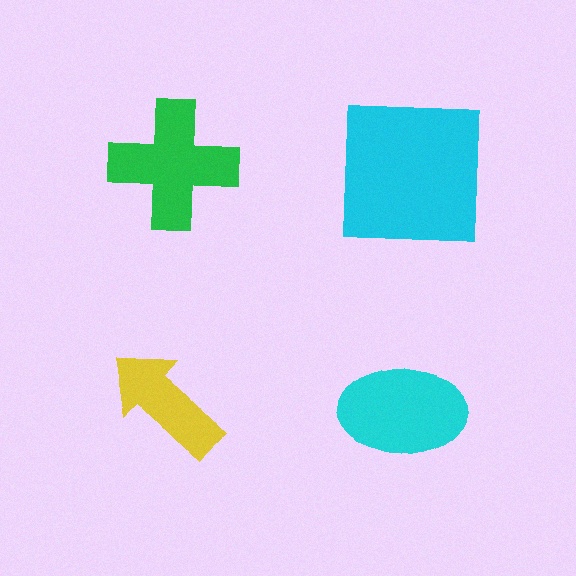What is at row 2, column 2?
A cyan ellipse.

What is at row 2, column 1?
A yellow arrow.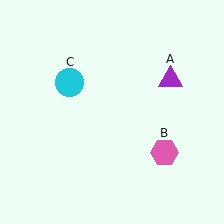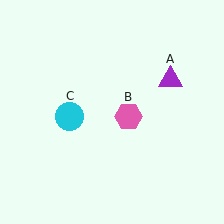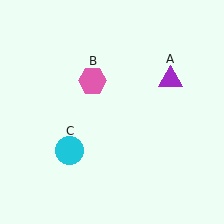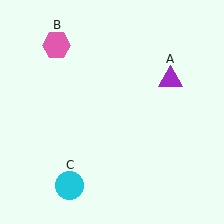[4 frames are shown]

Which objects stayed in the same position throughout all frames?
Purple triangle (object A) remained stationary.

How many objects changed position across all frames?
2 objects changed position: pink hexagon (object B), cyan circle (object C).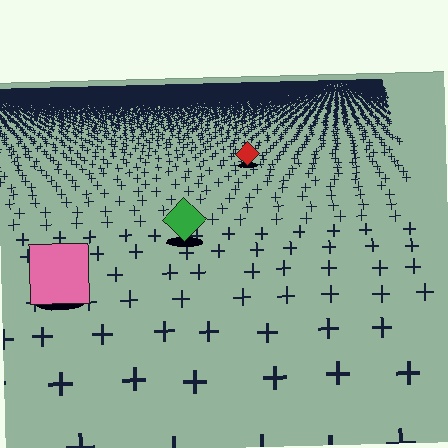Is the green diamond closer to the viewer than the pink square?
No. The pink square is closer — you can tell from the texture gradient: the ground texture is coarser near it.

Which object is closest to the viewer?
The pink square is closest. The texture marks near it are larger and more spread out.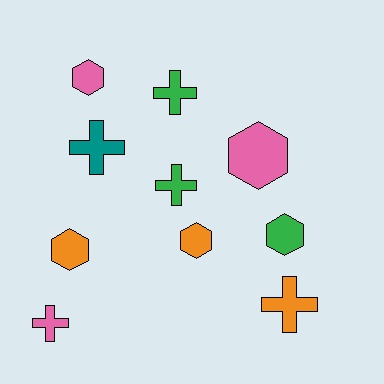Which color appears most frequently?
Pink, with 3 objects.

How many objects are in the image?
There are 10 objects.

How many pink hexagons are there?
There are 2 pink hexagons.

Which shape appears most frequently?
Cross, with 5 objects.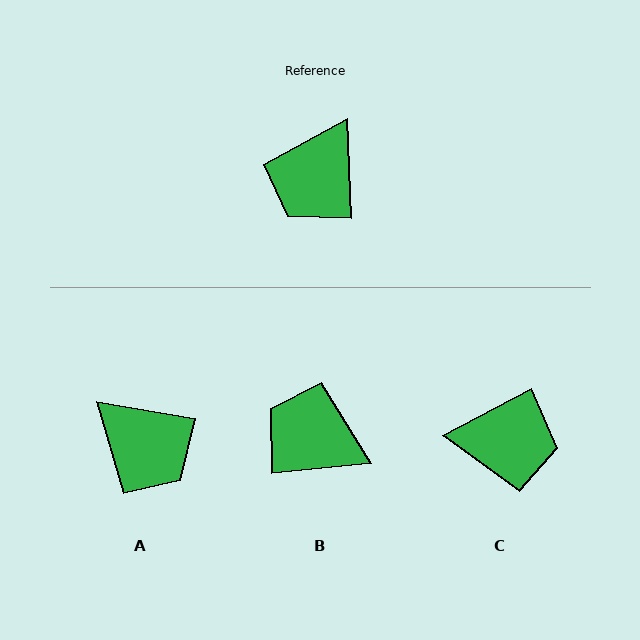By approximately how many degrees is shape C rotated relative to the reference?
Approximately 115 degrees counter-clockwise.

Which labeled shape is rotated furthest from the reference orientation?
C, about 115 degrees away.